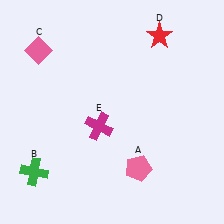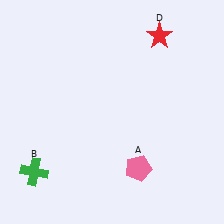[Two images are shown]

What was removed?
The magenta cross (E), the pink diamond (C) were removed in Image 2.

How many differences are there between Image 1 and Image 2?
There are 2 differences between the two images.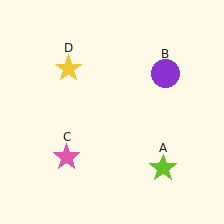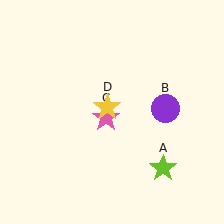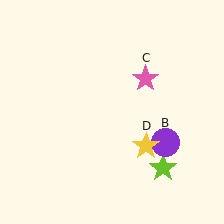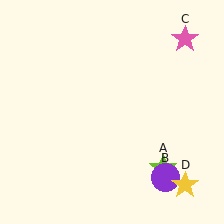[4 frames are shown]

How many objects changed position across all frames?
3 objects changed position: purple circle (object B), pink star (object C), yellow star (object D).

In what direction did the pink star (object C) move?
The pink star (object C) moved up and to the right.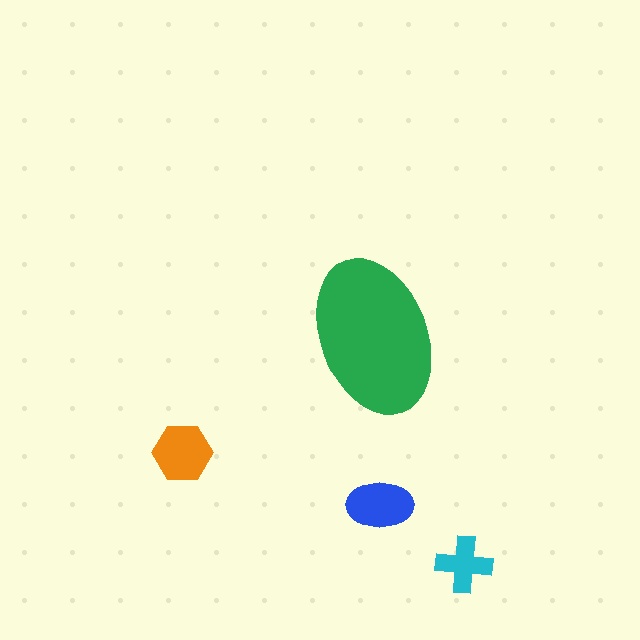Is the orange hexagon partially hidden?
No, the orange hexagon is fully visible.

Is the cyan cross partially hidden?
No, the cyan cross is fully visible.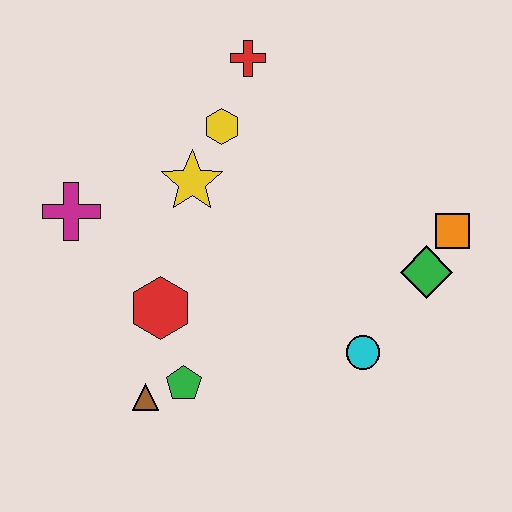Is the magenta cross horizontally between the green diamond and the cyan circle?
No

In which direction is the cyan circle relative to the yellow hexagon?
The cyan circle is below the yellow hexagon.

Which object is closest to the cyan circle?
The green diamond is closest to the cyan circle.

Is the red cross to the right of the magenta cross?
Yes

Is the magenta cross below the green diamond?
No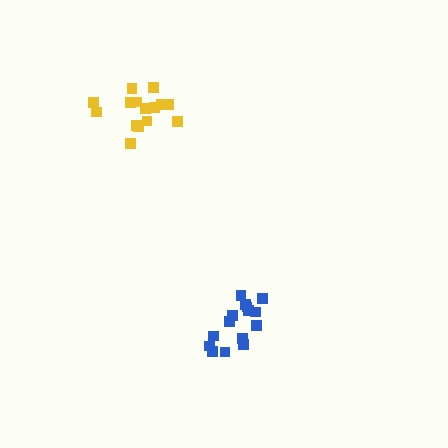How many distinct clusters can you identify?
There are 2 distinct clusters.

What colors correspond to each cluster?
The clusters are colored: yellow, blue.